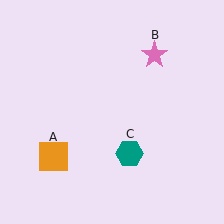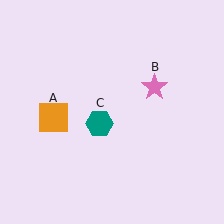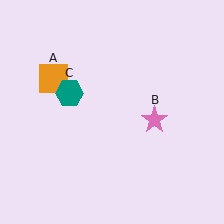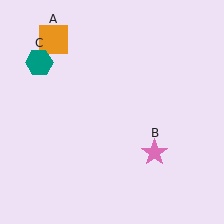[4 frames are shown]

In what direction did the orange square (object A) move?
The orange square (object A) moved up.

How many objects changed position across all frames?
3 objects changed position: orange square (object A), pink star (object B), teal hexagon (object C).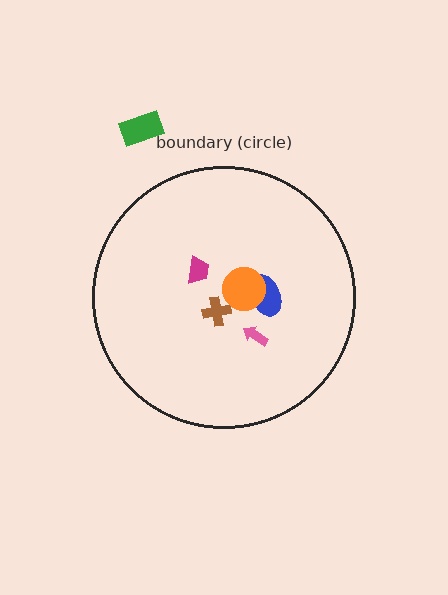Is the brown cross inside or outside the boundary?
Inside.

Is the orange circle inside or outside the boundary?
Inside.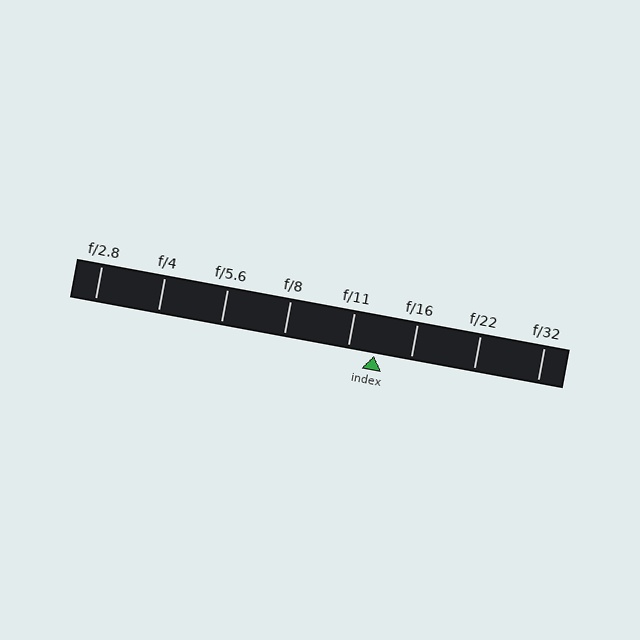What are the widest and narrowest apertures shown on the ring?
The widest aperture shown is f/2.8 and the narrowest is f/32.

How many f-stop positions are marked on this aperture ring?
There are 8 f-stop positions marked.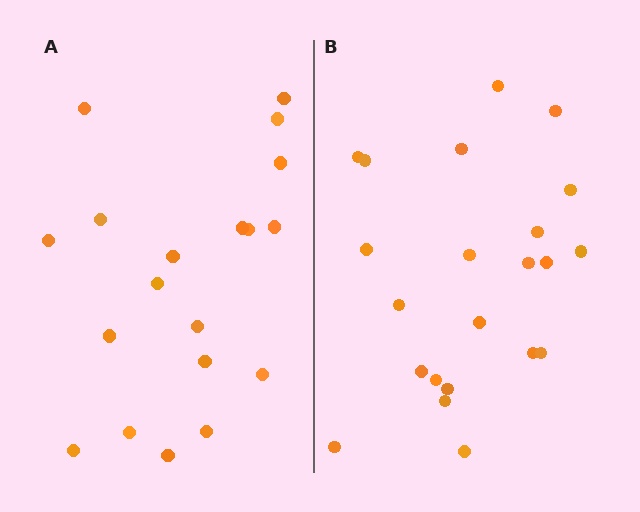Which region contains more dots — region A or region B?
Region B (the right region) has more dots.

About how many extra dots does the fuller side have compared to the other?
Region B has just a few more — roughly 2 or 3 more dots than region A.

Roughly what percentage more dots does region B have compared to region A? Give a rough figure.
About 15% more.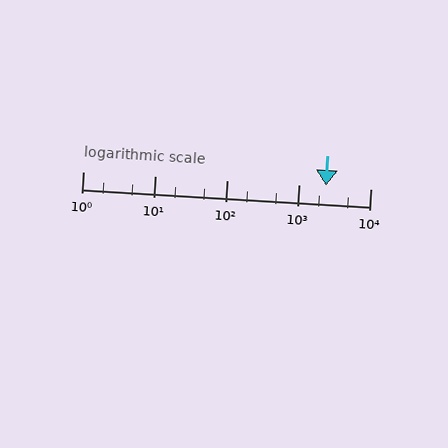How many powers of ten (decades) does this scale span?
The scale spans 4 decades, from 1 to 10000.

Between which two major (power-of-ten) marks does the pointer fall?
The pointer is between 1000 and 10000.